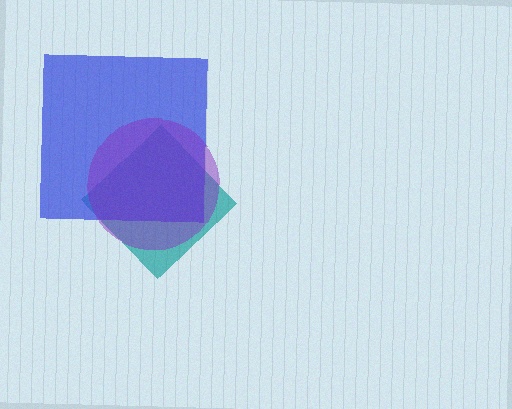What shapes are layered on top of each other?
The layered shapes are: a teal diamond, a blue square, a purple circle.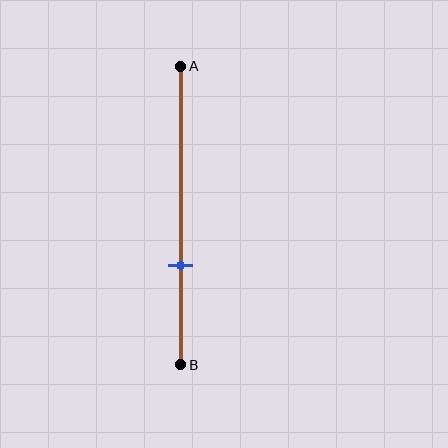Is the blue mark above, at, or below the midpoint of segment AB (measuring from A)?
The blue mark is below the midpoint of segment AB.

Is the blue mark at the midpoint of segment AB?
No, the mark is at about 65% from A, not at the 50% midpoint.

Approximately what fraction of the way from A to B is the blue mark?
The blue mark is approximately 65% of the way from A to B.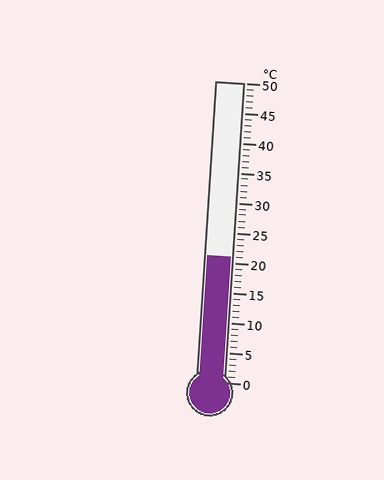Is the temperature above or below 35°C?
The temperature is below 35°C.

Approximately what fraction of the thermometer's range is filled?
The thermometer is filled to approximately 40% of its range.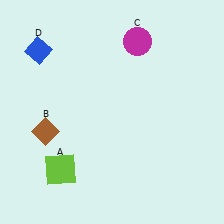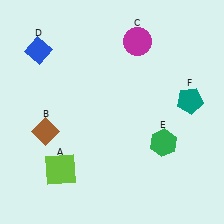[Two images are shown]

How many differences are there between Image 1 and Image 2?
There are 2 differences between the two images.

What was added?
A green hexagon (E), a teal pentagon (F) were added in Image 2.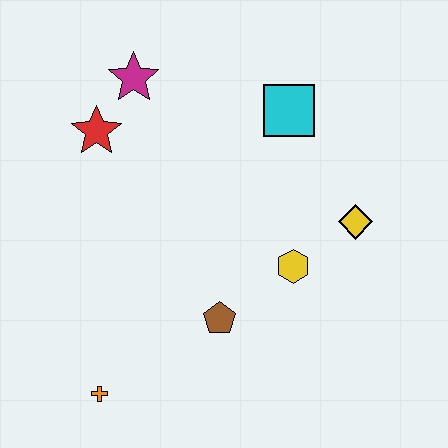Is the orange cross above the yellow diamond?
No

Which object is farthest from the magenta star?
The orange cross is farthest from the magenta star.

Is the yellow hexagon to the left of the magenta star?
No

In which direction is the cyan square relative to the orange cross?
The cyan square is above the orange cross.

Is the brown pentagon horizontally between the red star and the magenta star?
No